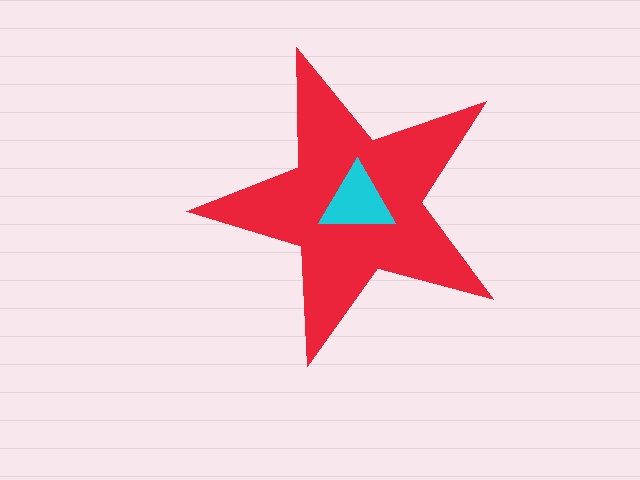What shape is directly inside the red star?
The cyan triangle.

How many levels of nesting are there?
2.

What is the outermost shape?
The red star.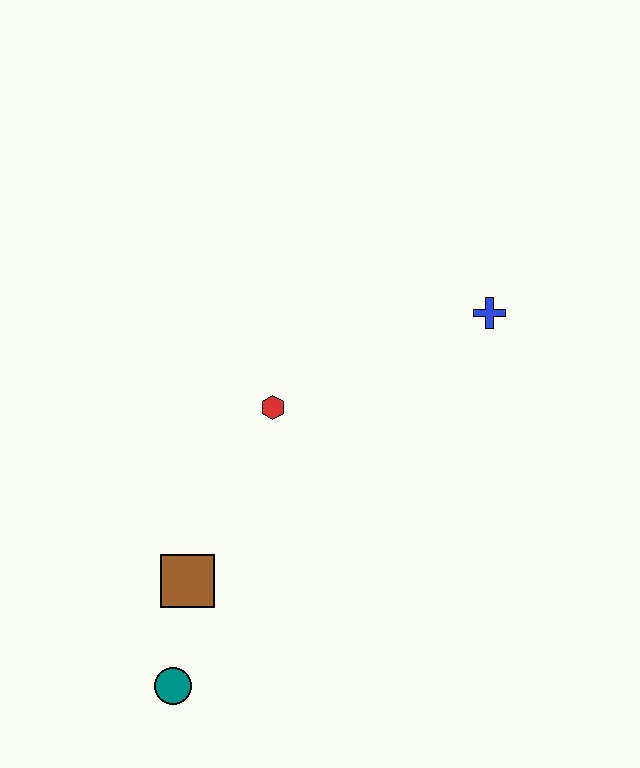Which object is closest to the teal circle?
The brown square is closest to the teal circle.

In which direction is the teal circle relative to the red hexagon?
The teal circle is below the red hexagon.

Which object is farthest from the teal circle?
The blue cross is farthest from the teal circle.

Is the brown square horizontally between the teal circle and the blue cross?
Yes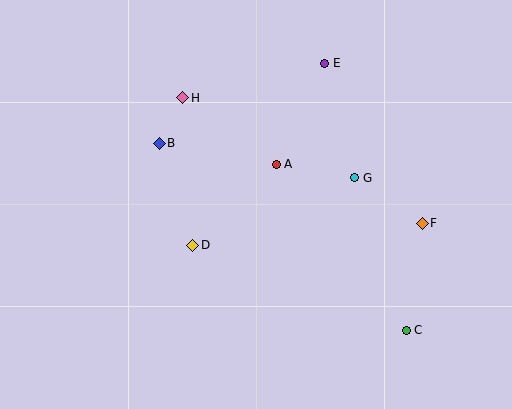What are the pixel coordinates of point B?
Point B is at (159, 143).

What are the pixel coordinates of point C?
Point C is at (406, 330).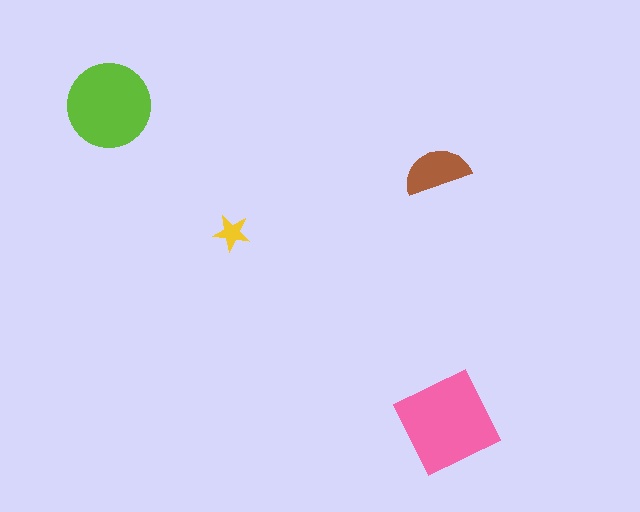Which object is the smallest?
The yellow star.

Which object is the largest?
The pink diamond.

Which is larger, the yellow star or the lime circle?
The lime circle.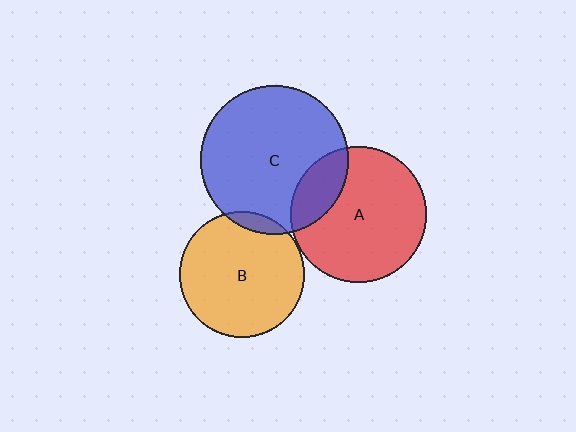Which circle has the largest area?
Circle C (blue).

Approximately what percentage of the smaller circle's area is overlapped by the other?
Approximately 20%.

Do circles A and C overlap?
Yes.